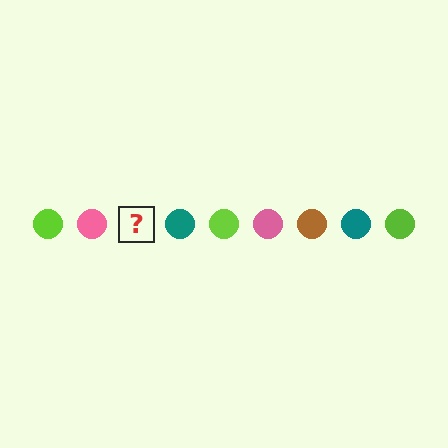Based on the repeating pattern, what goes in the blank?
The blank should be a brown circle.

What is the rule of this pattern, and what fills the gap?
The rule is that the pattern cycles through lime, pink, brown, teal circles. The gap should be filled with a brown circle.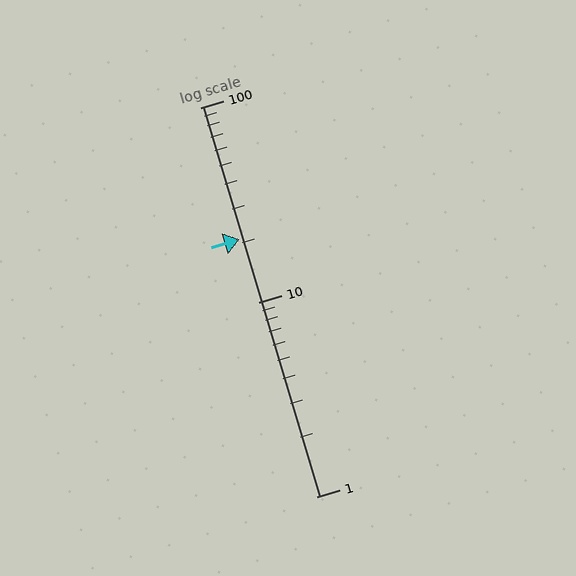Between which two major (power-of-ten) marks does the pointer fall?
The pointer is between 10 and 100.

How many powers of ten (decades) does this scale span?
The scale spans 2 decades, from 1 to 100.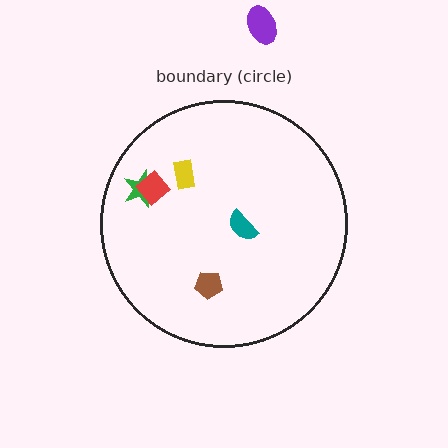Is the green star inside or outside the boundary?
Inside.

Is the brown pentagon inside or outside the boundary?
Inside.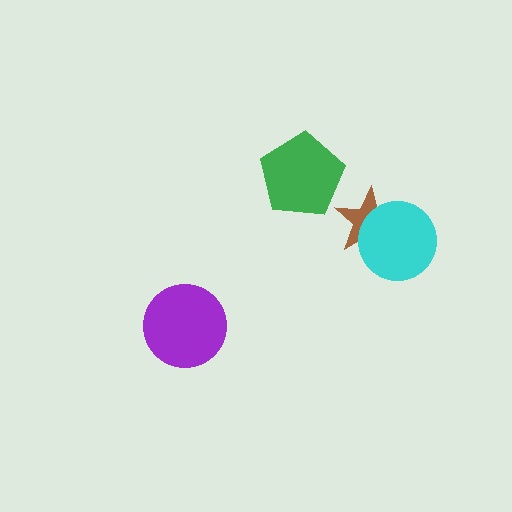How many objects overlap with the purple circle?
0 objects overlap with the purple circle.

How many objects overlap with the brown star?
1 object overlaps with the brown star.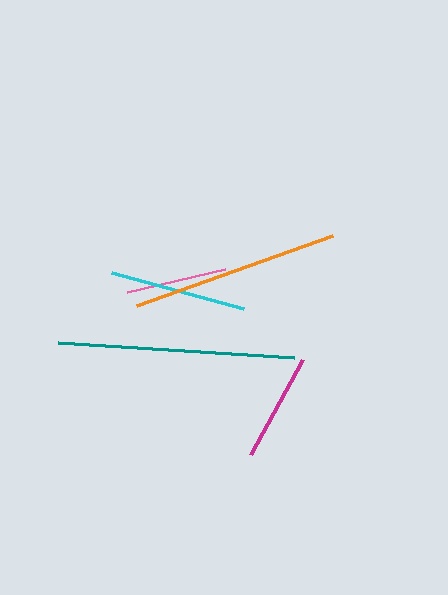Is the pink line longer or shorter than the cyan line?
The cyan line is longer than the pink line.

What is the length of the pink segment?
The pink segment is approximately 101 pixels long.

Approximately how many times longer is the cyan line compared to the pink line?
The cyan line is approximately 1.4 times the length of the pink line.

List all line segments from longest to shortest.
From longest to shortest: teal, orange, cyan, magenta, pink.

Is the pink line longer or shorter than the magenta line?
The magenta line is longer than the pink line.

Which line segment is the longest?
The teal line is the longest at approximately 236 pixels.